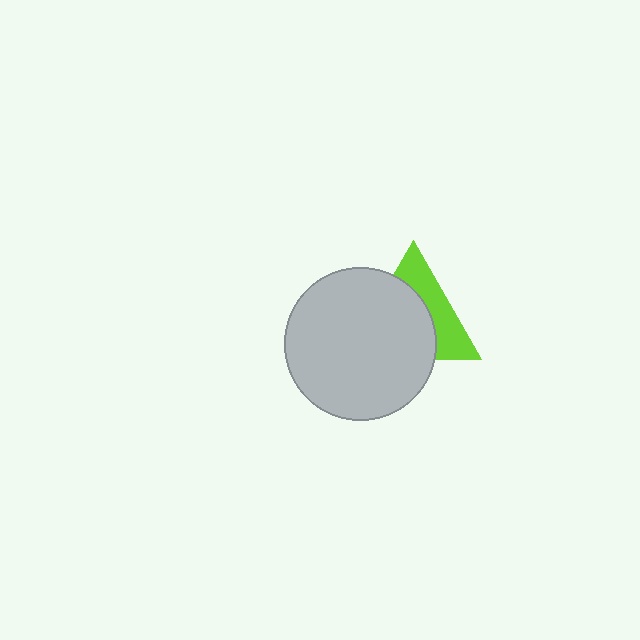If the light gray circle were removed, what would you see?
You would see the complete lime triangle.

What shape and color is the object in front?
The object in front is a light gray circle.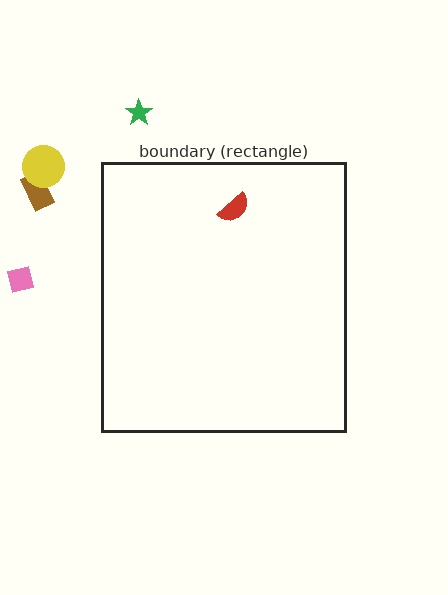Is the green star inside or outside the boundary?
Outside.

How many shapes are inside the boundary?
1 inside, 4 outside.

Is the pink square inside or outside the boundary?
Outside.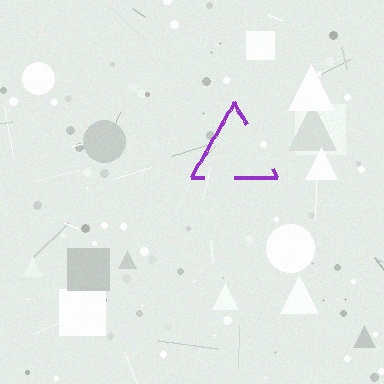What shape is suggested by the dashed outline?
The dashed outline suggests a triangle.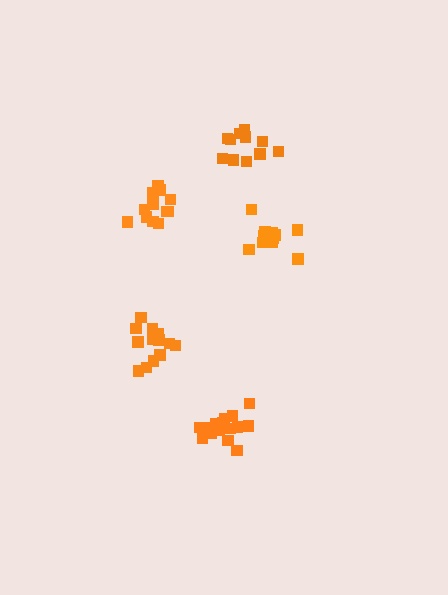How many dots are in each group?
Group 1: 13 dots, Group 2: 12 dots, Group 3: 16 dots, Group 4: 11 dots, Group 5: 11 dots (63 total).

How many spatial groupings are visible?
There are 5 spatial groupings.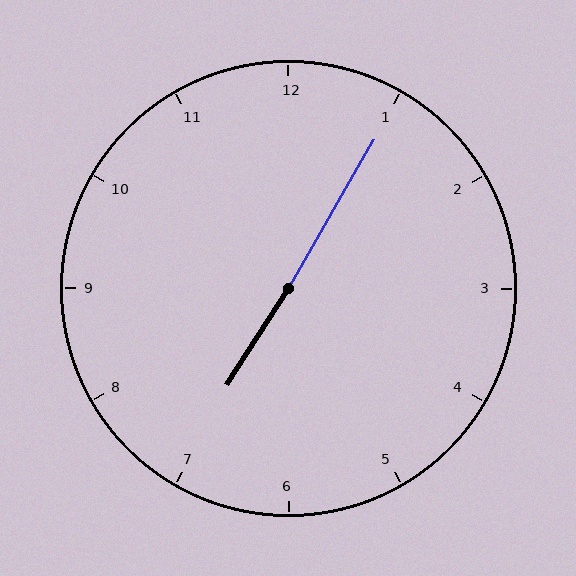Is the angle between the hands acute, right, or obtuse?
It is obtuse.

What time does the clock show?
7:05.